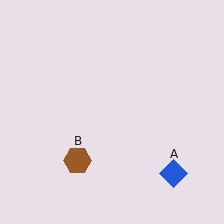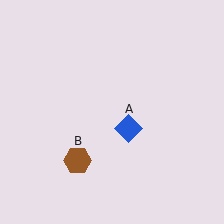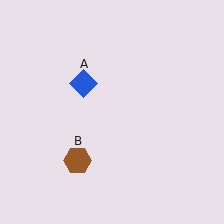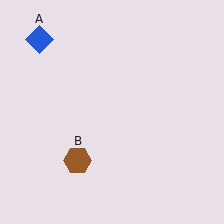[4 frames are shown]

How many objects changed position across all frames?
1 object changed position: blue diamond (object A).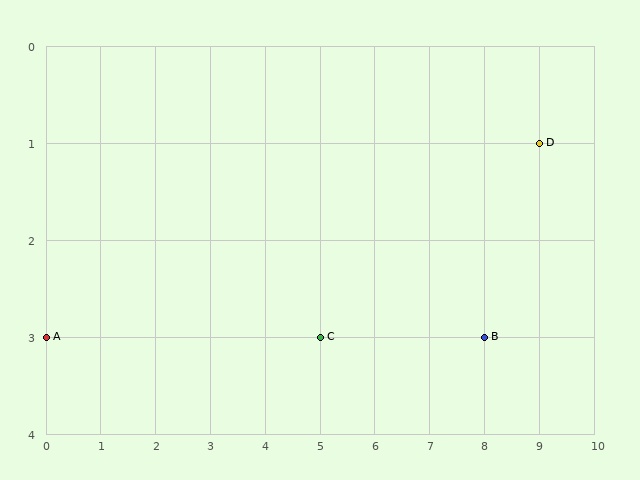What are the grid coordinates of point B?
Point B is at grid coordinates (8, 3).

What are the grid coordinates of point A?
Point A is at grid coordinates (0, 3).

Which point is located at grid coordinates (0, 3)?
Point A is at (0, 3).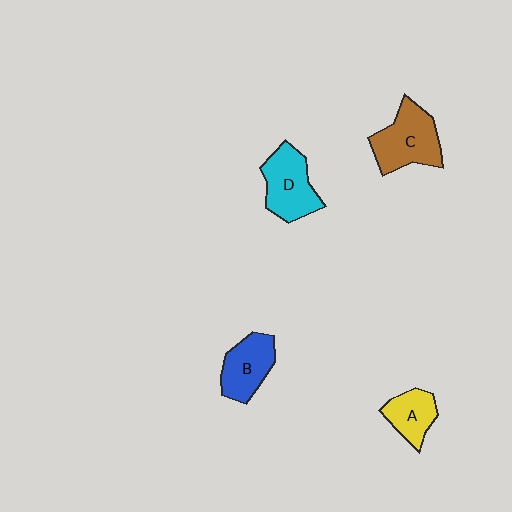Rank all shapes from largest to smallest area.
From largest to smallest: C (brown), D (cyan), B (blue), A (yellow).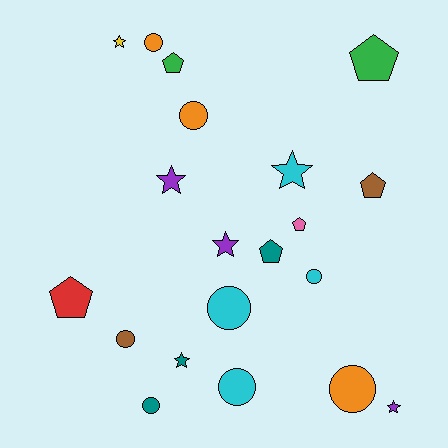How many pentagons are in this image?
There are 6 pentagons.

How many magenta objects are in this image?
There are no magenta objects.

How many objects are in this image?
There are 20 objects.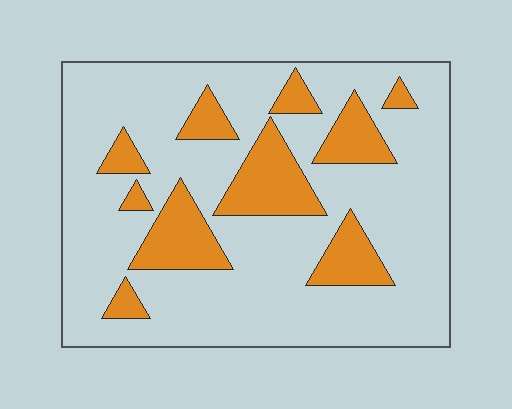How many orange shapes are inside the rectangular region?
10.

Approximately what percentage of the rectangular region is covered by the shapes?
Approximately 20%.